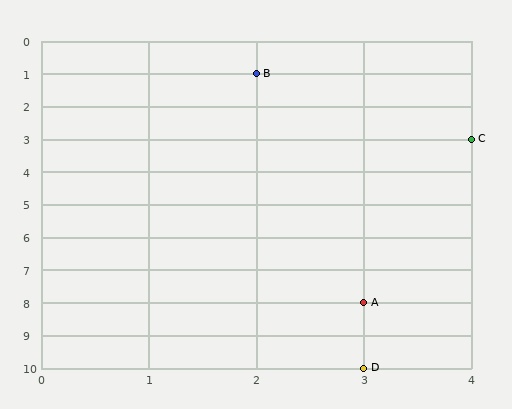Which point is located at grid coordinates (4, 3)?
Point C is at (4, 3).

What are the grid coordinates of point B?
Point B is at grid coordinates (2, 1).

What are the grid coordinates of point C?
Point C is at grid coordinates (4, 3).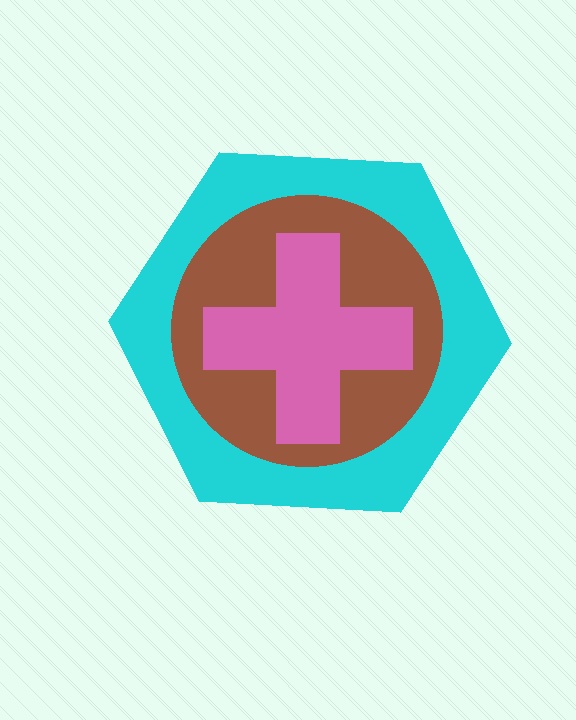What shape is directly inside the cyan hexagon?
The brown circle.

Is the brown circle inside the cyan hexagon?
Yes.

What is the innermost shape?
The pink cross.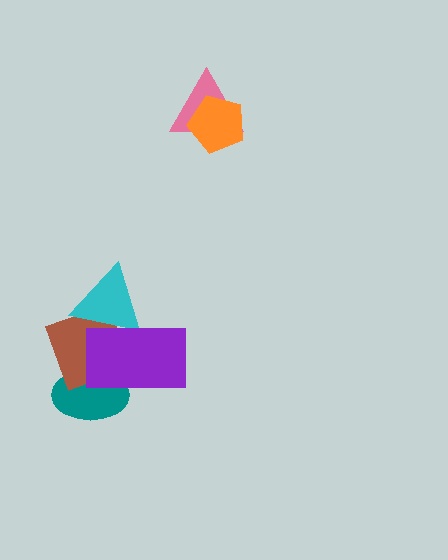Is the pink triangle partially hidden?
Yes, it is partially covered by another shape.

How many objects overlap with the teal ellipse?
2 objects overlap with the teal ellipse.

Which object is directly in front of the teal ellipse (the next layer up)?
The brown diamond is directly in front of the teal ellipse.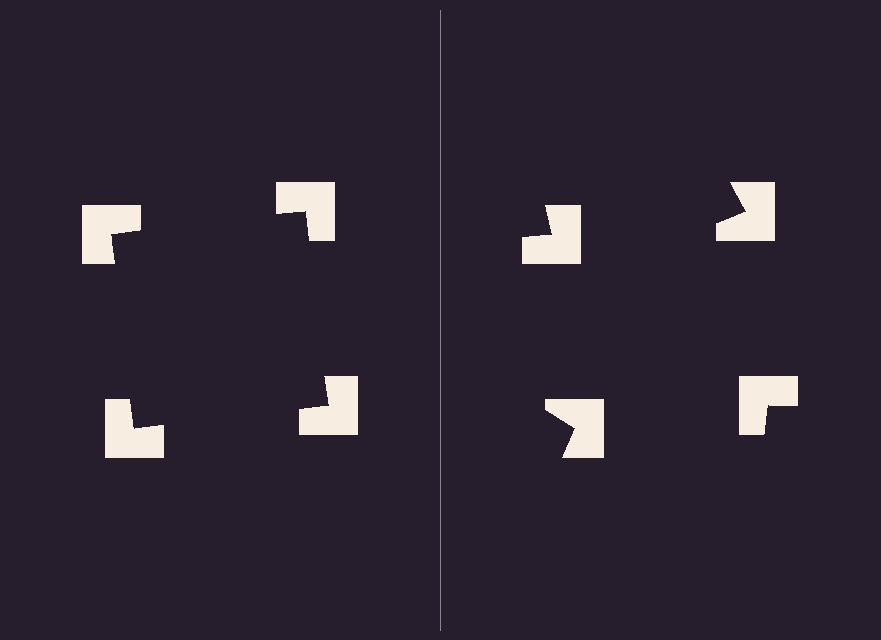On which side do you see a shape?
An illusory square appears on the left side. On the right side the wedge cuts are rotated, so no coherent shape forms.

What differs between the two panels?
The notched squares are positioned identically on both sides; only the wedge orientations differ. On the left they align to a square; on the right they are misaligned.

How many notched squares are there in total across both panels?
8 — 4 on each side.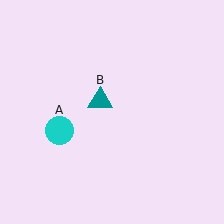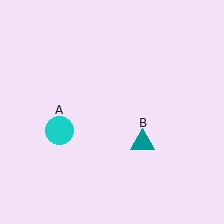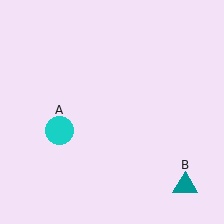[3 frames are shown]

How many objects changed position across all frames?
1 object changed position: teal triangle (object B).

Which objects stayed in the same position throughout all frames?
Cyan circle (object A) remained stationary.